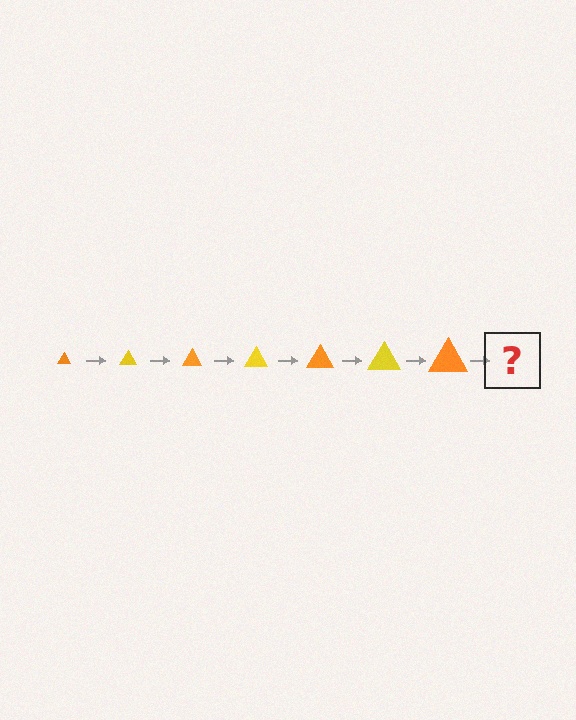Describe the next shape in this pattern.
It should be a yellow triangle, larger than the previous one.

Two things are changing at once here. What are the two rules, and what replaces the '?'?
The two rules are that the triangle grows larger each step and the color cycles through orange and yellow. The '?' should be a yellow triangle, larger than the previous one.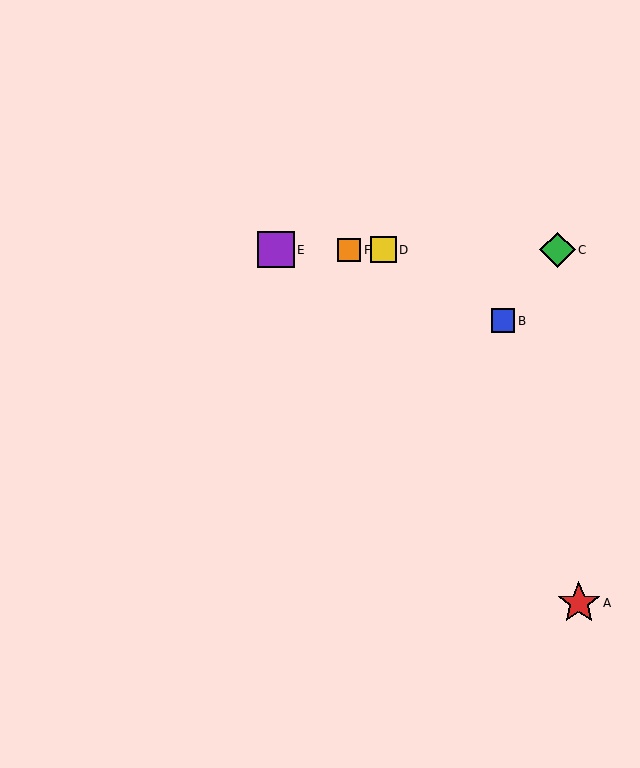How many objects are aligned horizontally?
4 objects (C, D, E, F) are aligned horizontally.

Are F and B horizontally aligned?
No, F is at y≈250 and B is at y≈321.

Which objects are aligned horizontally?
Objects C, D, E, F are aligned horizontally.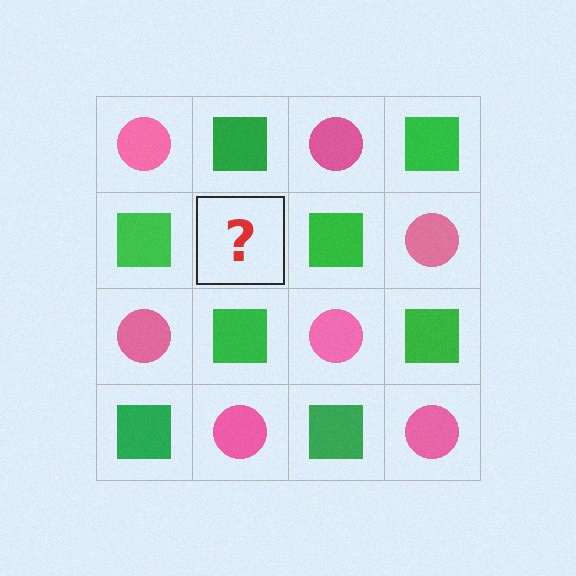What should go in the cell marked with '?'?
The missing cell should contain a pink circle.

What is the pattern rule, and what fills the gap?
The rule is that it alternates pink circle and green square in a checkerboard pattern. The gap should be filled with a pink circle.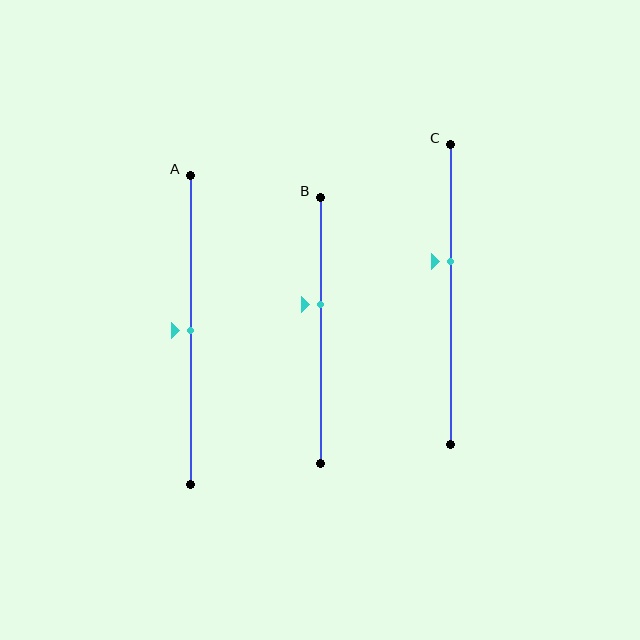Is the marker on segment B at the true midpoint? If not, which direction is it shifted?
No, the marker on segment B is shifted upward by about 10% of the segment length.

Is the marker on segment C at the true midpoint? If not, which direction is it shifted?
No, the marker on segment C is shifted upward by about 11% of the segment length.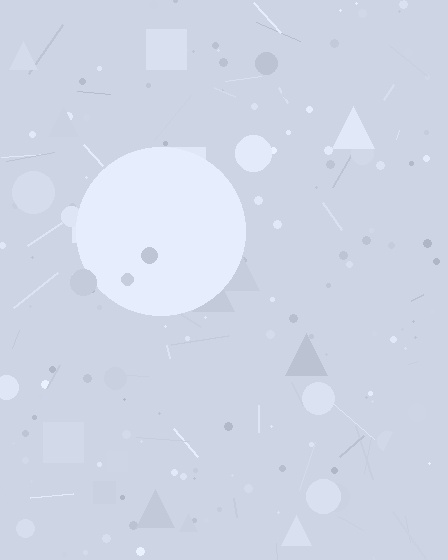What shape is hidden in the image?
A circle is hidden in the image.